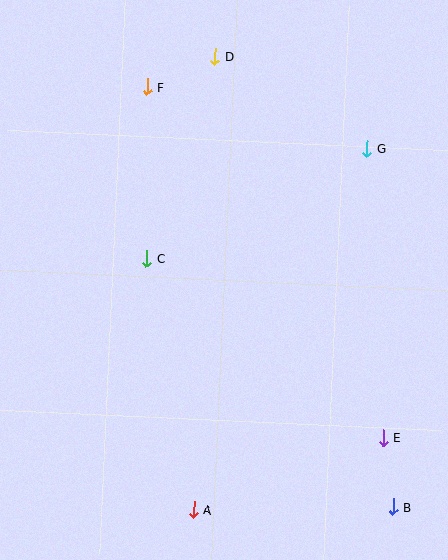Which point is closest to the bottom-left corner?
Point A is closest to the bottom-left corner.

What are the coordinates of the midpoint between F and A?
The midpoint between F and A is at (170, 298).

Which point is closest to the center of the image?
Point C at (147, 258) is closest to the center.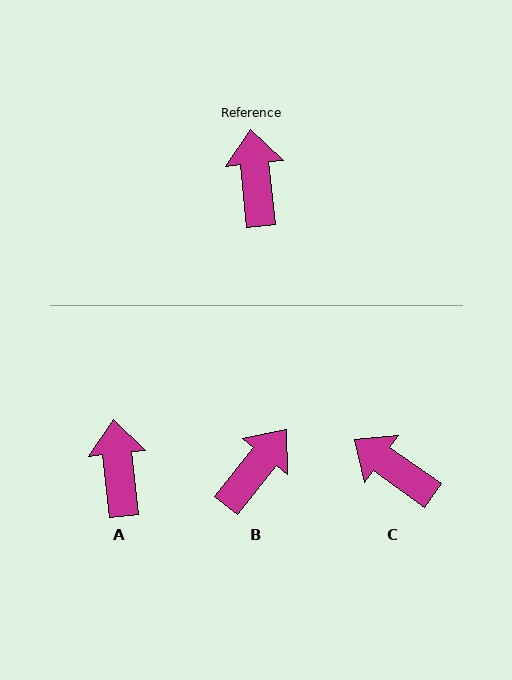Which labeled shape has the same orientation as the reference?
A.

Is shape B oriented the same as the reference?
No, it is off by about 45 degrees.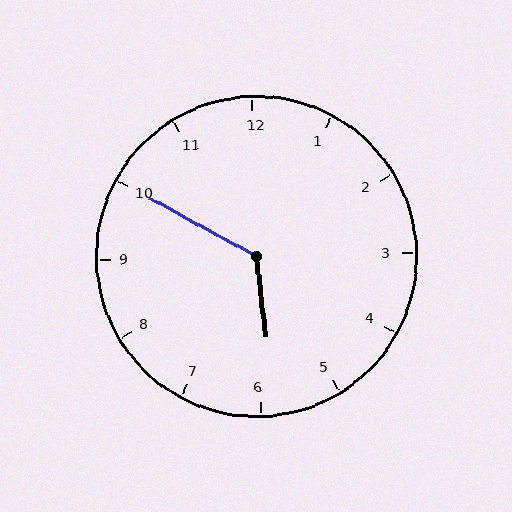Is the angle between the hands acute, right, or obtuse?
It is obtuse.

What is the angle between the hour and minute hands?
Approximately 125 degrees.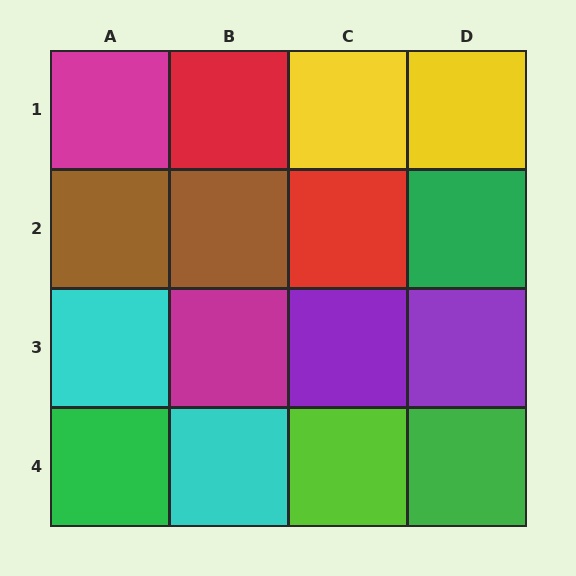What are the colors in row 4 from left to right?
Green, cyan, lime, green.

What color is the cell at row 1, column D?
Yellow.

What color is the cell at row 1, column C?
Yellow.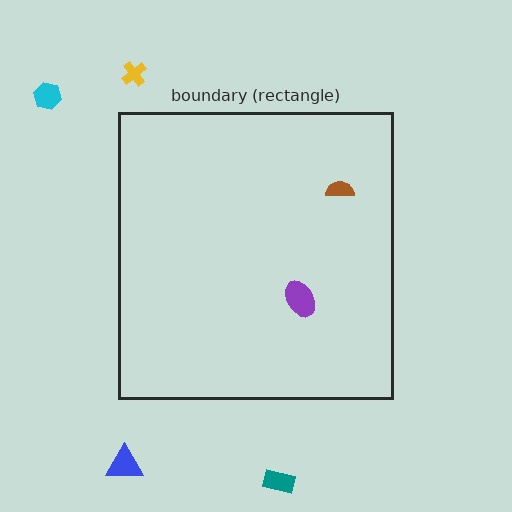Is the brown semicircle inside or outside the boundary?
Inside.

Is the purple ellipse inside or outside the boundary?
Inside.